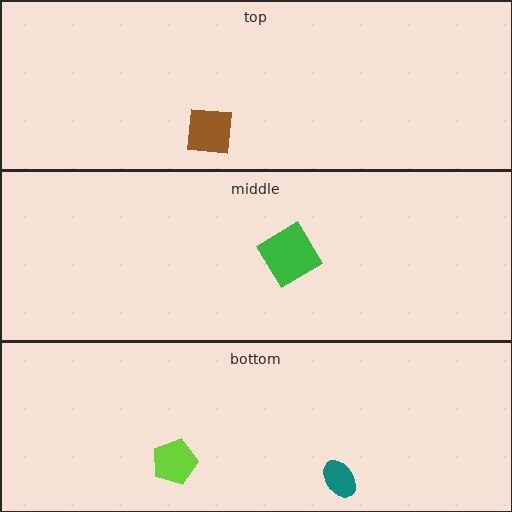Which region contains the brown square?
The top region.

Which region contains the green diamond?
The middle region.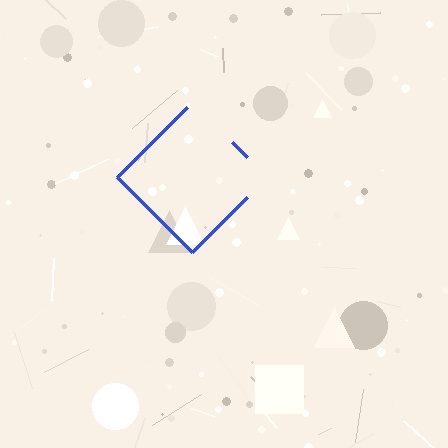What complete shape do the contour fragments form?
The contour fragments form a diamond.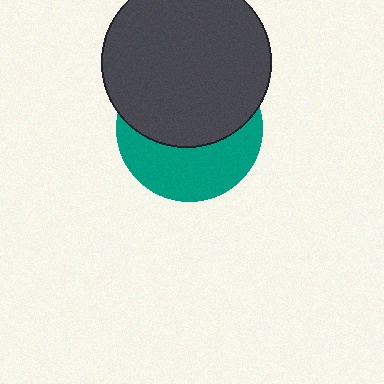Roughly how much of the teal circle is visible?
A small part of it is visible (roughly 44%).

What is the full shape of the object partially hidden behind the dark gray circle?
The partially hidden object is a teal circle.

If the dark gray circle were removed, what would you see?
You would see the complete teal circle.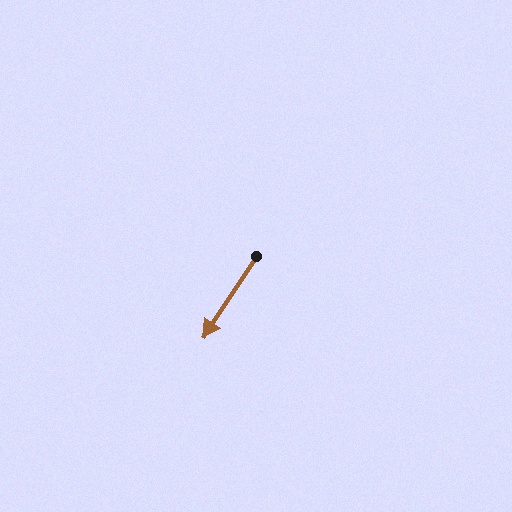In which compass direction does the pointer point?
Southwest.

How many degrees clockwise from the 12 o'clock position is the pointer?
Approximately 213 degrees.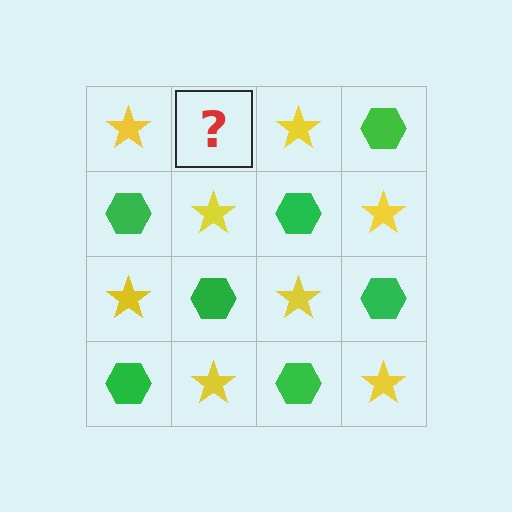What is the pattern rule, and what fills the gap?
The rule is that it alternates yellow star and green hexagon in a checkerboard pattern. The gap should be filled with a green hexagon.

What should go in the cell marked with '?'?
The missing cell should contain a green hexagon.